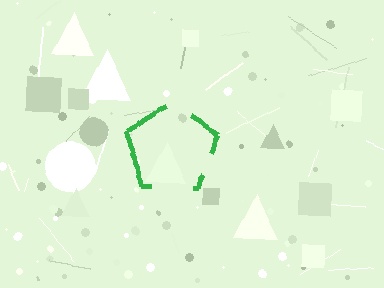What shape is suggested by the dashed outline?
The dashed outline suggests a pentagon.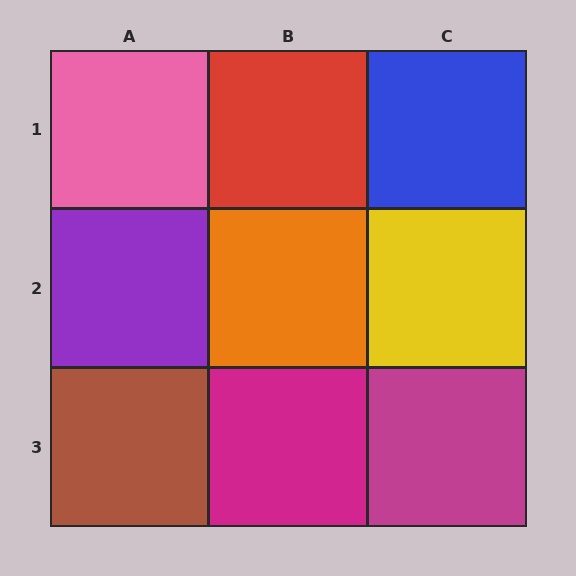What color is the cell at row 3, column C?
Magenta.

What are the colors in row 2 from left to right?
Purple, orange, yellow.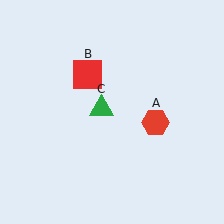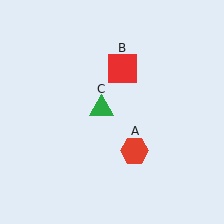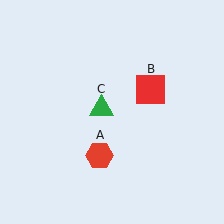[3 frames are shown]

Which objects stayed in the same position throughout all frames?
Green triangle (object C) remained stationary.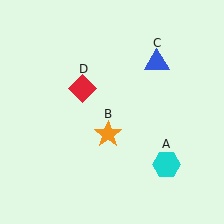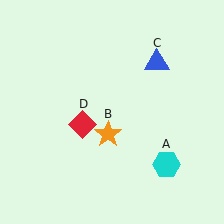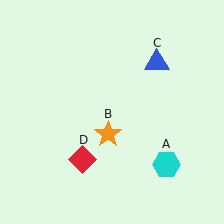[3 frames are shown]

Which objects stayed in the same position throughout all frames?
Cyan hexagon (object A) and orange star (object B) and blue triangle (object C) remained stationary.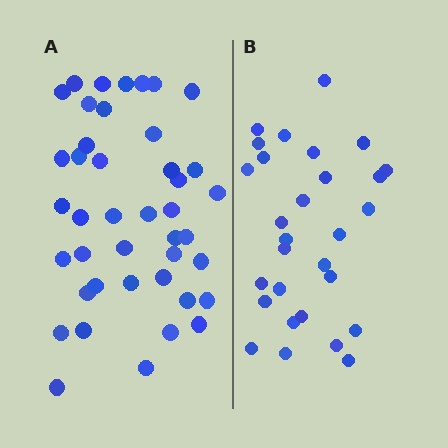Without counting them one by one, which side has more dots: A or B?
Region A (the left region) has more dots.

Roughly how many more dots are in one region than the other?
Region A has approximately 15 more dots than region B.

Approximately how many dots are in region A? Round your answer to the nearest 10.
About 40 dots. (The exact count is 42, which rounds to 40.)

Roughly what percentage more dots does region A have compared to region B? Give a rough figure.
About 45% more.